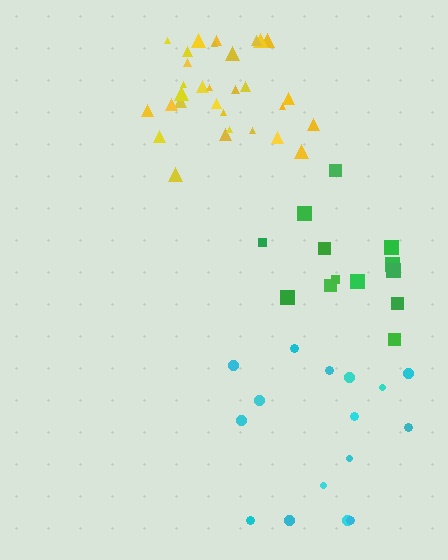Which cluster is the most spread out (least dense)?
Cyan.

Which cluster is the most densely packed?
Yellow.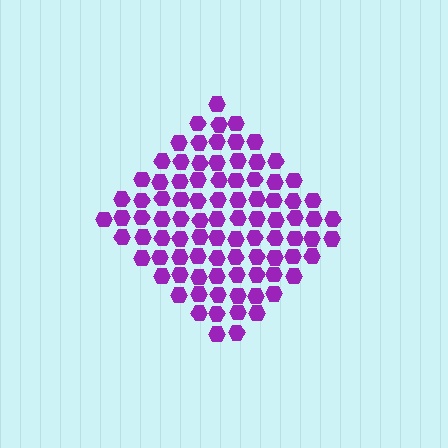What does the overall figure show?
The overall figure shows a diamond.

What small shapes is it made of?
It is made of small hexagons.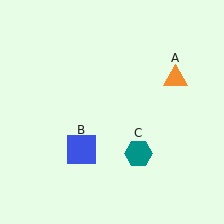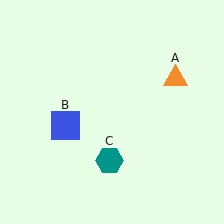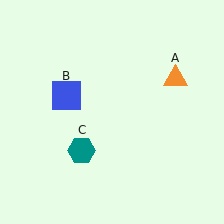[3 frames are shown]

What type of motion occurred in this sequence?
The blue square (object B), teal hexagon (object C) rotated clockwise around the center of the scene.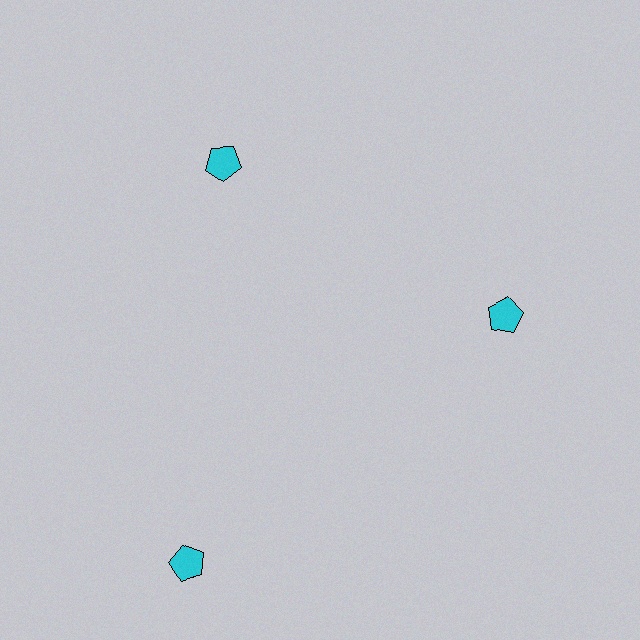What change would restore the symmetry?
The symmetry would be restored by moving it inward, back onto the ring so that all 3 pentagons sit at equal angles and equal distance from the center.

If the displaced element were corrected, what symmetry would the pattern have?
It would have 3-fold rotational symmetry — the pattern would map onto itself every 120 degrees.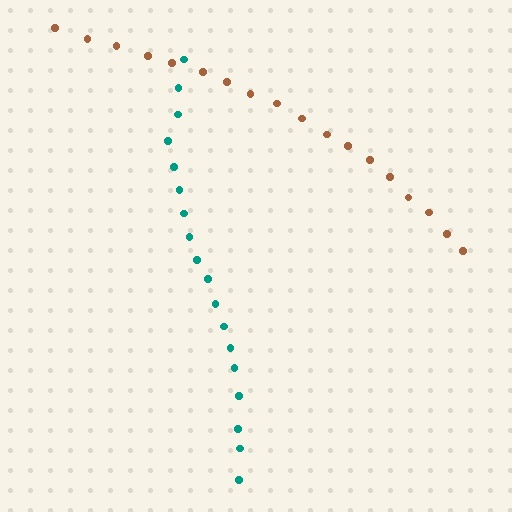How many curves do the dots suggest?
There are 2 distinct paths.